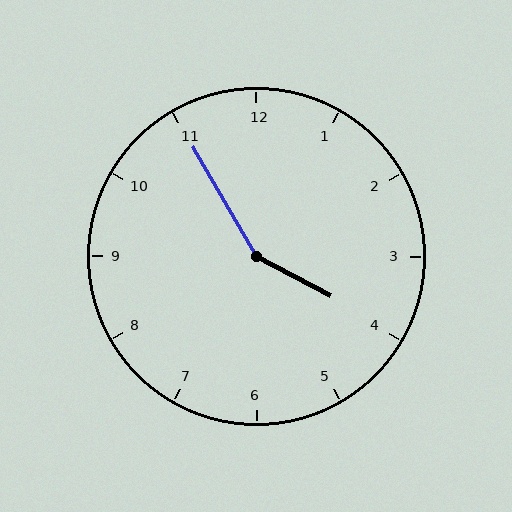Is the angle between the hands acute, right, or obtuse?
It is obtuse.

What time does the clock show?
3:55.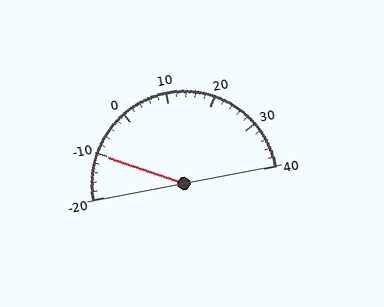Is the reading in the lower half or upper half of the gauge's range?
The reading is in the lower half of the range (-20 to 40).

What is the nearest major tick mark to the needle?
The nearest major tick mark is -10.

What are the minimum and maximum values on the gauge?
The gauge ranges from -20 to 40.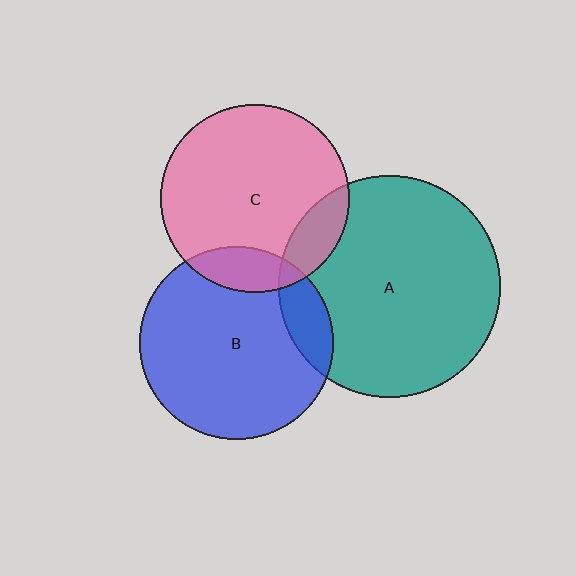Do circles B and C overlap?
Yes.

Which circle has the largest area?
Circle A (teal).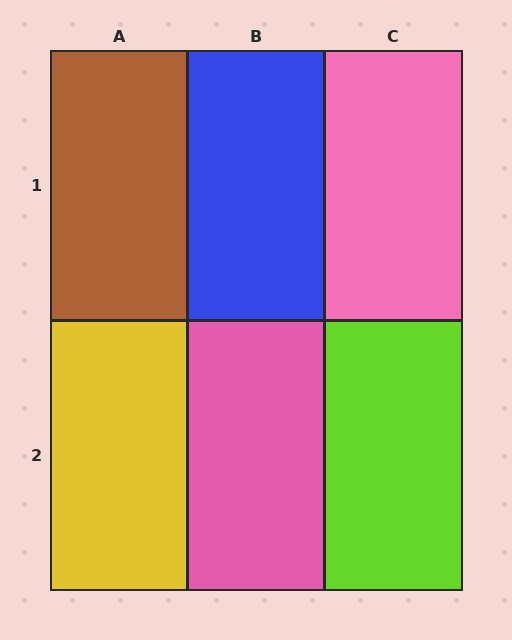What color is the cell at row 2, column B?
Pink.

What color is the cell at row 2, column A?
Yellow.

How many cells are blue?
1 cell is blue.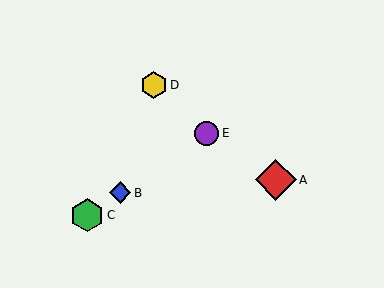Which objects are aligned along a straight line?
Objects B, C, E are aligned along a straight line.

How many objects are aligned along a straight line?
3 objects (B, C, E) are aligned along a straight line.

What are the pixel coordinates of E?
Object E is at (207, 133).